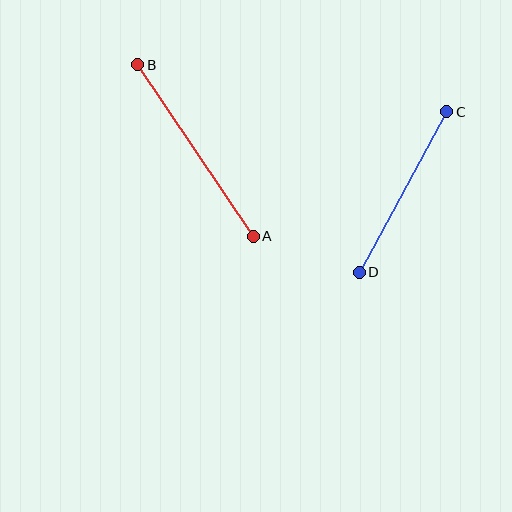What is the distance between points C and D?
The distance is approximately 183 pixels.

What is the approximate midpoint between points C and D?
The midpoint is at approximately (403, 192) pixels.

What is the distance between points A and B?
The distance is approximately 207 pixels.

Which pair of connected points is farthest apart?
Points A and B are farthest apart.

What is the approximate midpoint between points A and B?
The midpoint is at approximately (195, 151) pixels.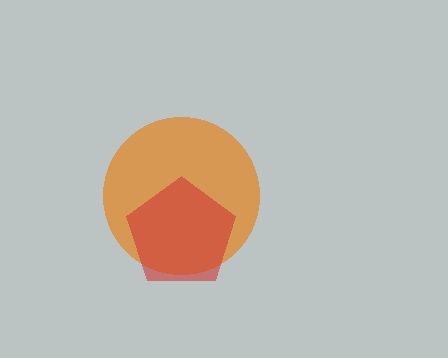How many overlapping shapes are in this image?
There are 2 overlapping shapes in the image.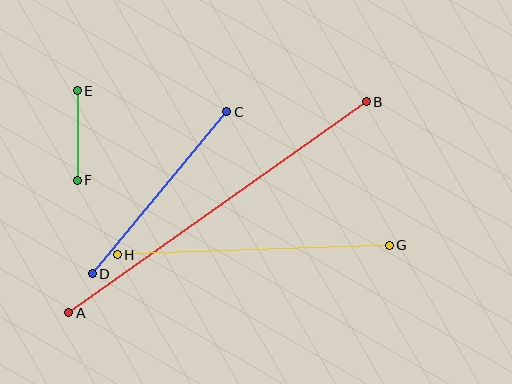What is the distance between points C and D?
The distance is approximately 210 pixels.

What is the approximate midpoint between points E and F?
The midpoint is at approximately (77, 136) pixels.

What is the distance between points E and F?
The distance is approximately 90 pixels.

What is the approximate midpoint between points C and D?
The midpoint is at approximately (160, 193) pixels.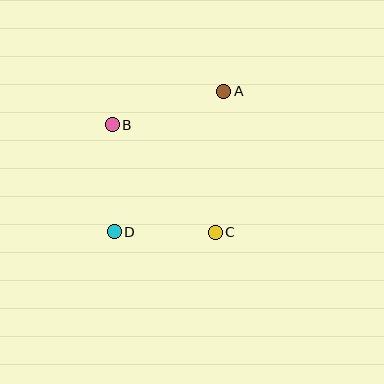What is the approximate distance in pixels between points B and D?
The distance between B and D is approximately 107 pixels.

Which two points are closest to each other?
Points C and D are closest to each other.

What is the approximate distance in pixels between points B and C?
The distance between B and C is approximately 149 pixels.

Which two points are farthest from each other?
Points A and D are farthest from each other.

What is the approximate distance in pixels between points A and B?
The distance between A and B is approximately 116 pixels.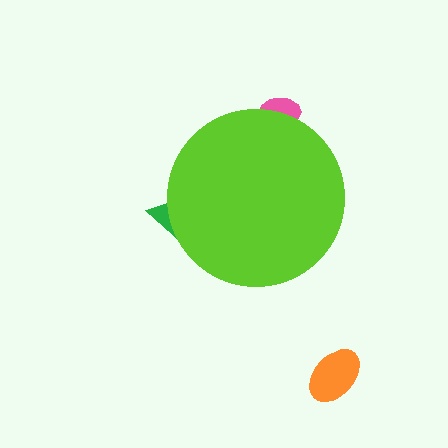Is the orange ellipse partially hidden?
No, the orange ellipse is fully visible.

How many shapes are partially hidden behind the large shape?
2 shapes are partially hidden.